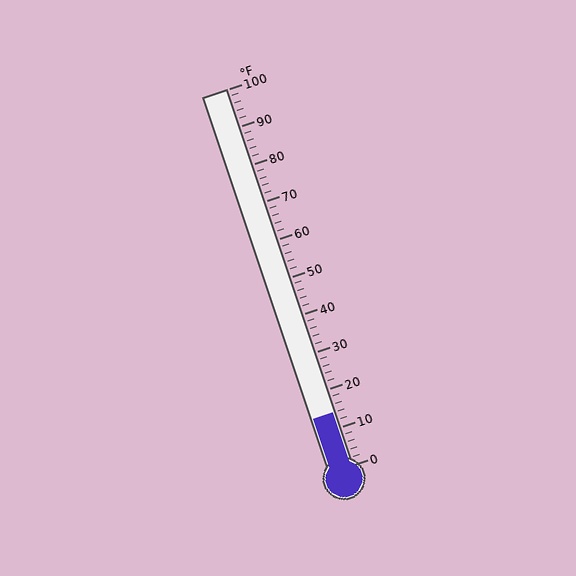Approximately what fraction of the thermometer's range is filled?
The thermometer is filled to approximately 15% of its range.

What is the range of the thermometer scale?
The thermometer scale ranges from 0°F to 100°F.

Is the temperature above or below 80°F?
The temperature is below 80°F.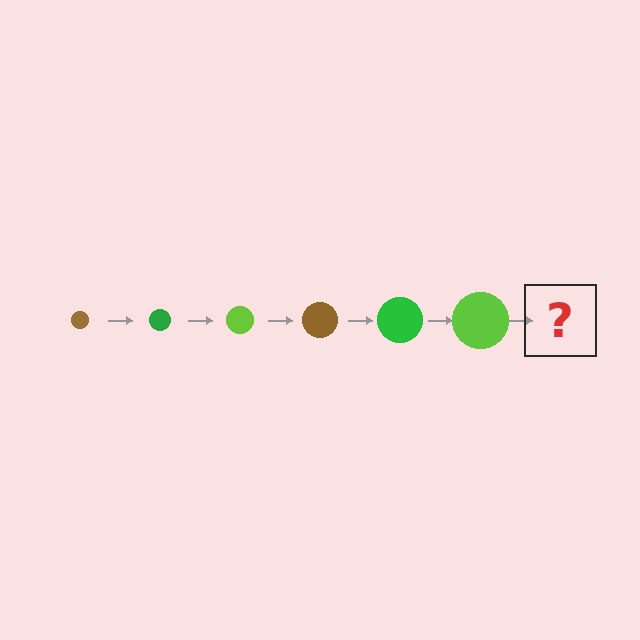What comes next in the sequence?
The next element should be a brown circle, larger than the previous one.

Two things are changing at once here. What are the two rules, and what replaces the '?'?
The two rules are that the circle grows larger each step and the color cycles through brown, green, and lime. The '?' should be a brown circle, larger than the previous one.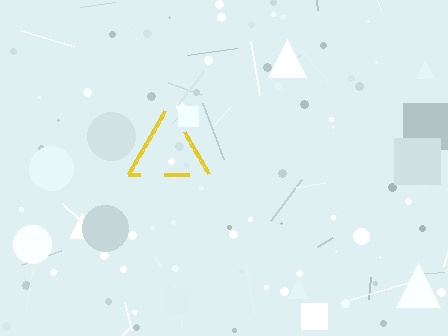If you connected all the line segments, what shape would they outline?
They would outline a triangle.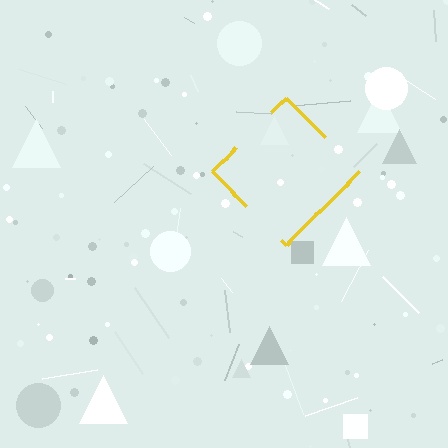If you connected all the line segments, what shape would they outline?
They would outline a diamond.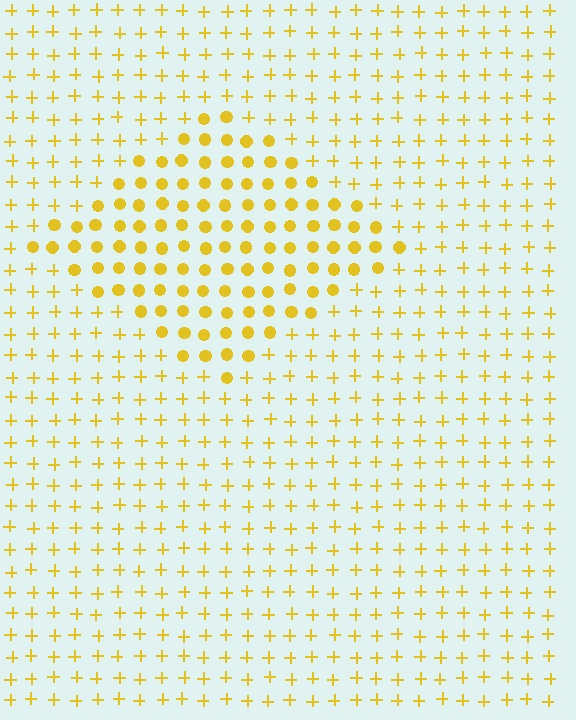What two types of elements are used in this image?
The image uses circles inside the diamond region and plus signs outside it.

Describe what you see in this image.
The image is filled with small yellow elements arranged in a uniform grid. A diamond-shaped region contains circles, while the surrounding area contains plus signs. The boundary is defined purely by the change in element shape.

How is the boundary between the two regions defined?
The boundary is defined by a change in element shape: circles inside vs. plus signs outside. All elements share the same color and spacing.